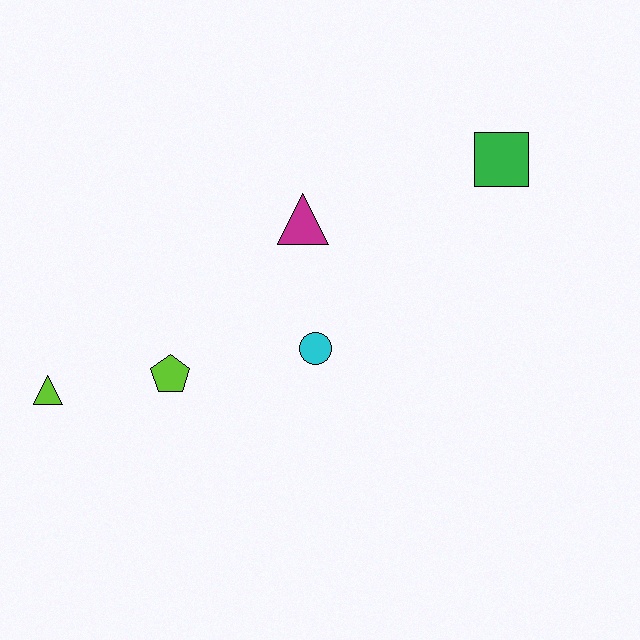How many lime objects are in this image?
There are 2 lime objects.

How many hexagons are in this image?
There are no hexagons.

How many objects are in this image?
There are 5 objects.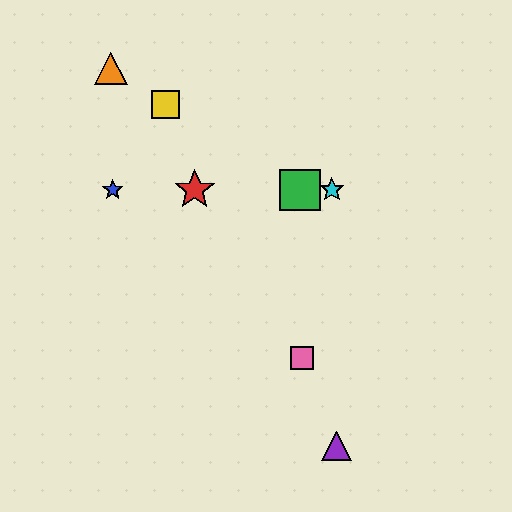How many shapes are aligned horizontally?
4 shapes (the red star, the blue star, the green square, the cyan star) are aligned horizontally.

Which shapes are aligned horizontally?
The red star, the blue star, the green square, the cyan star are aligned horizontally.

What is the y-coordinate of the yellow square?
The yellow square is at y≈104.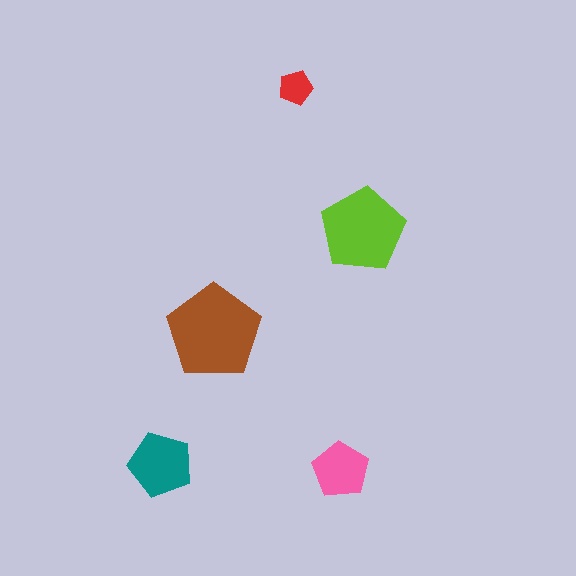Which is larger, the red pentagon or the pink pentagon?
The pink one.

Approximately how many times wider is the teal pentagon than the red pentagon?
About 2 times wider.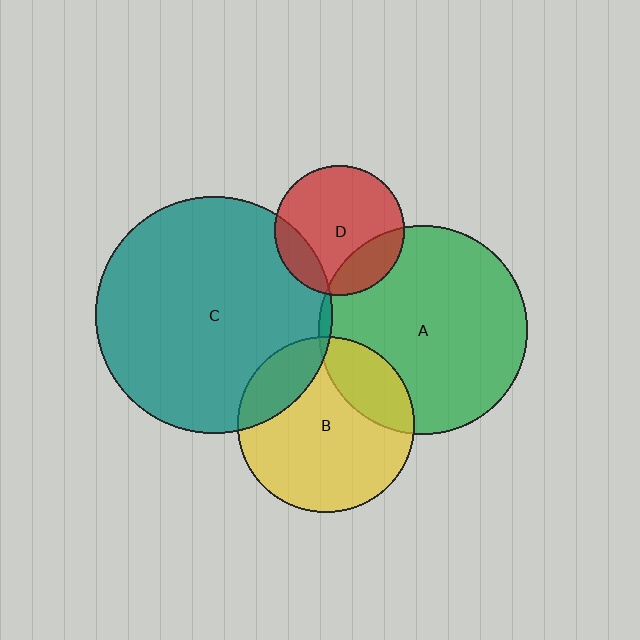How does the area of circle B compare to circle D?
Approximately 1.8 times.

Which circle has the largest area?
Circle C (teal).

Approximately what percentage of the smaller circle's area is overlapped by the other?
Approximately 5%.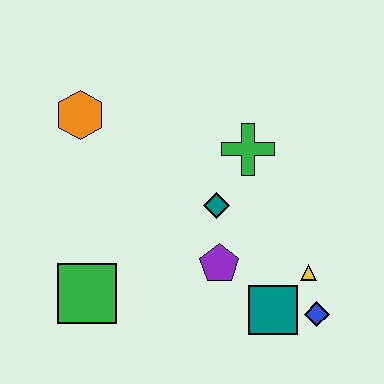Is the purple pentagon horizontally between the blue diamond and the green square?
Yes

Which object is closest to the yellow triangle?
The blue diamond is closest to the yellow triangle.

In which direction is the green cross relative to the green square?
The green cross is to the right of the green square.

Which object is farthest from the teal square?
The orange hexagon is farthest from the teal square.